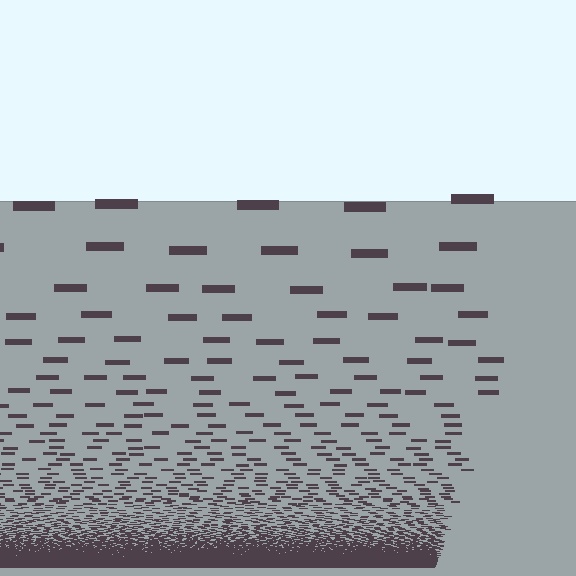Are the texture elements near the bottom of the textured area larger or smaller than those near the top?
Smaller. The gradient is inverted — elements near the bottom are smaller and denser.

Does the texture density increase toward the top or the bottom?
Density increases toward the bottom.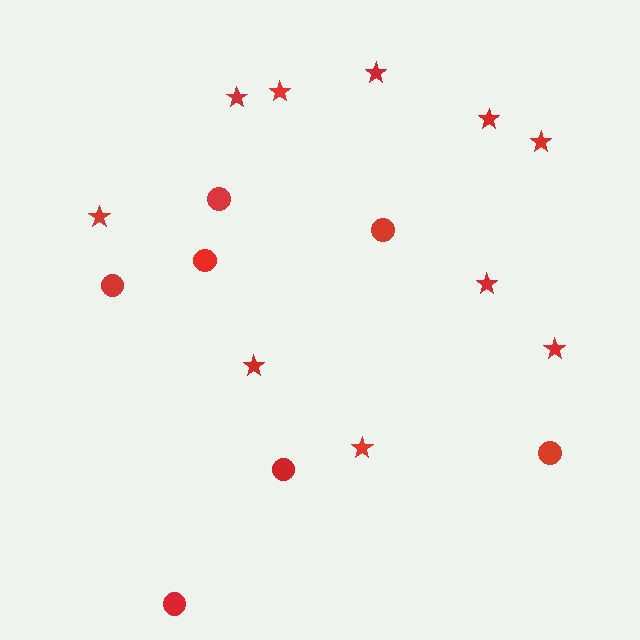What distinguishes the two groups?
There are 2 groups: one group of stars (10) and one group of circles (7).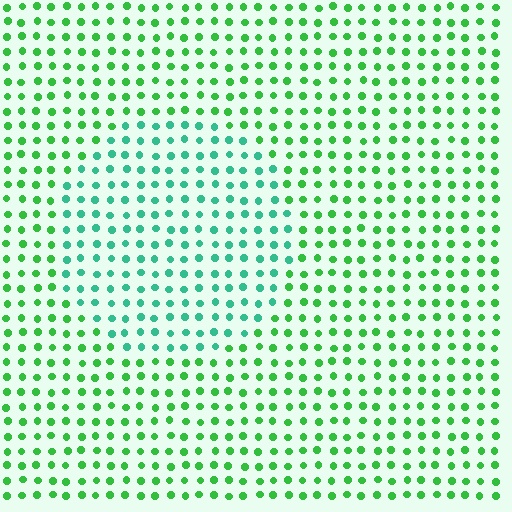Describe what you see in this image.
The image is filled with small green elements in a uniform arrangement. A circle-shaped region is visible where the elements are tinted to a slightly different hue, forming a subtle color boundary.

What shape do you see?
I see a circle.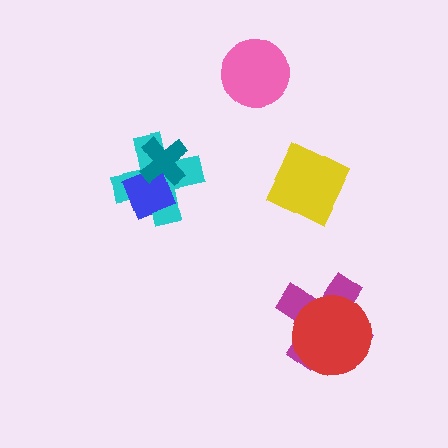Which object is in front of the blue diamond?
The teal cross is in front of the blue diamond.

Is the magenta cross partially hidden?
Yes, it is partially covered by another shape.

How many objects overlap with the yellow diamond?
0 objects overlap with the yellow diamond.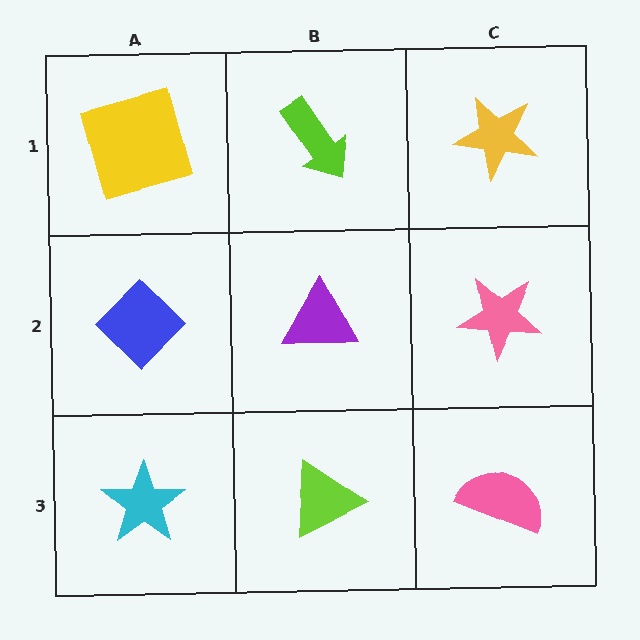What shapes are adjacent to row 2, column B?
A lime arrow (row 1, column B), a lime triangle (row 3, column B), a blue diamond (row 2, column A), a pink star (row 2, column C).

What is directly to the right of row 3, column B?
A pink semicircle.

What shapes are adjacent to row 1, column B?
A purple triangle (row 2, column B), a yellow square (row 1, column A), a yellow star (row 1, column C).